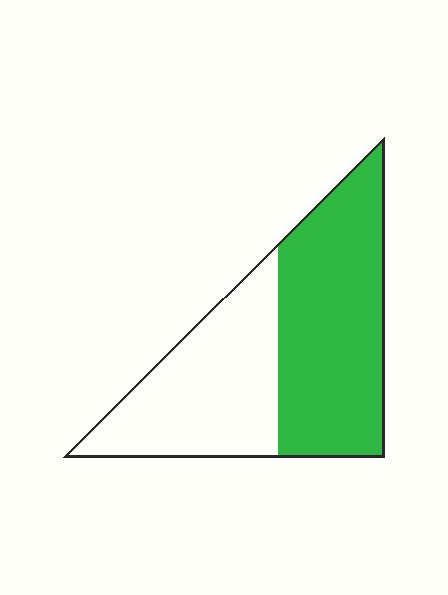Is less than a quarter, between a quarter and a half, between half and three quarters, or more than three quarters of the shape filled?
Between half and three quarters.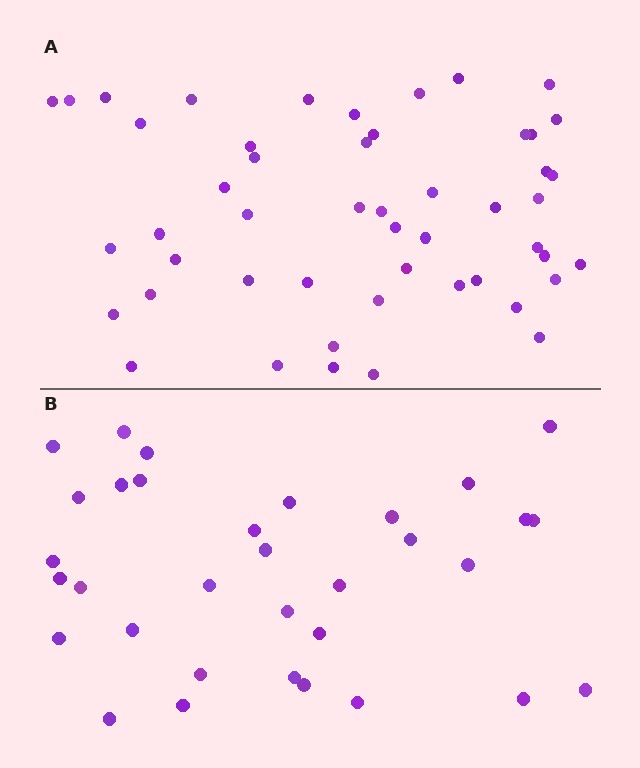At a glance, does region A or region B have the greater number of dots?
Region A (the top region) has more dots.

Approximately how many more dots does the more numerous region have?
Region A has approximately 15 more dots than region B.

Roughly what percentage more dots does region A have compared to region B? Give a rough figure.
About 50% more.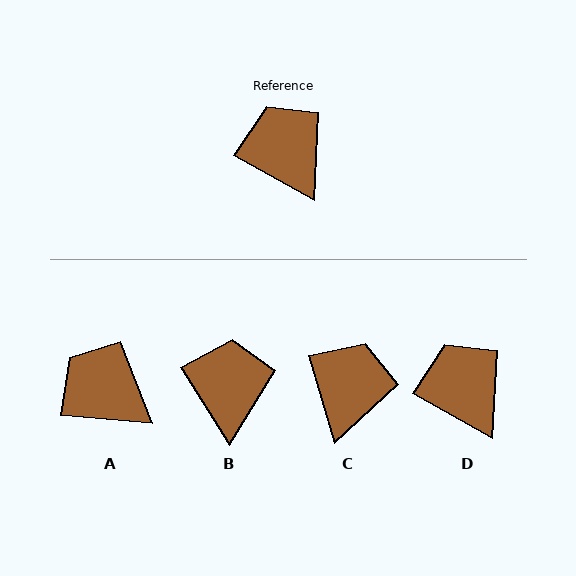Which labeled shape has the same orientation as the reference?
D.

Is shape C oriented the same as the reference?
No, it is off by about 45 degrees.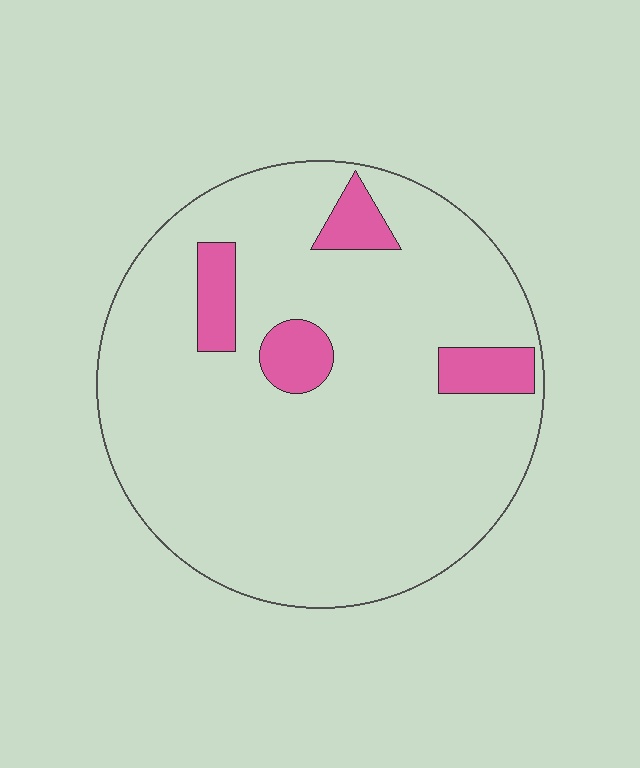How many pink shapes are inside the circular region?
4.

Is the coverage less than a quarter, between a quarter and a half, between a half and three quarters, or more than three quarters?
Less than a quarter.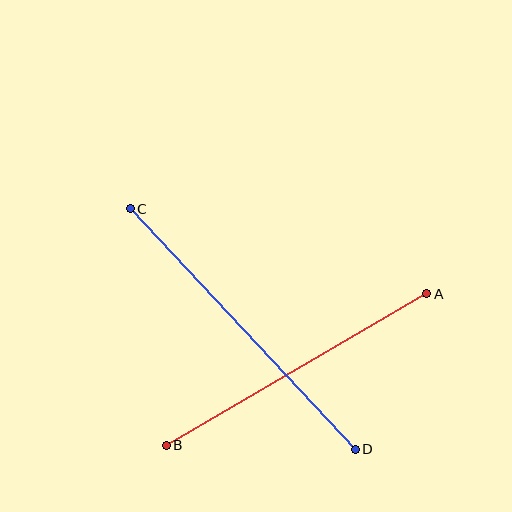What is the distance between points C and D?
The distance is approximately 330 pixels.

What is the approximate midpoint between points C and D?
The midpoint is at approximately (243, 329) pixels.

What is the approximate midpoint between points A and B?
The midpoint is at approximately (297, 370) pixels.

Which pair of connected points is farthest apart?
Points C and D are farthest apart.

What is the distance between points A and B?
The distance is approximately 301 pixels.